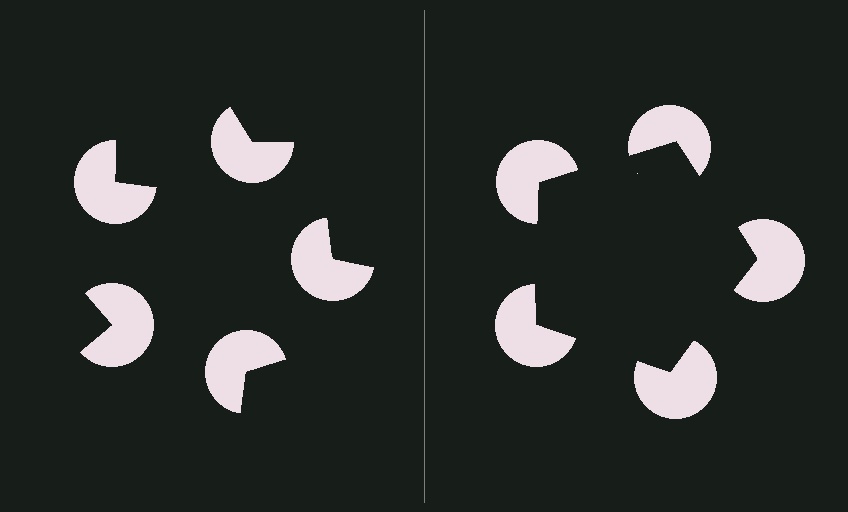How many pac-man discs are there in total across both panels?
10 — 5 on each side.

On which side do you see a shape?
An illusory pentagon appears on the right side. On the left side the wedge cuts are rotated, so no coherent shape forms.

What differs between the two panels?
The pac-man discs are positioned identically on both sides; only the wedge orientations differ. On the right they align to a pentagon; on the left they are misaligned.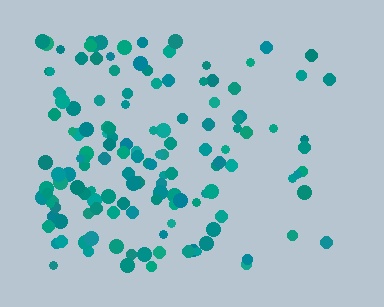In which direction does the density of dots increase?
From right to left, with the left side densest.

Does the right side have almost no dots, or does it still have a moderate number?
Still a moderate number, just noticeably fewer than the left.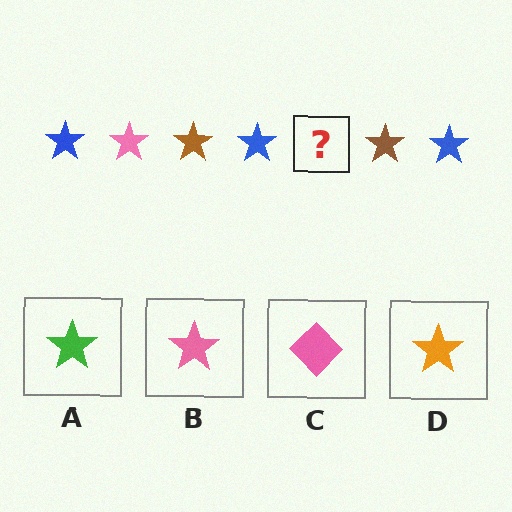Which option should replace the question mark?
Option B.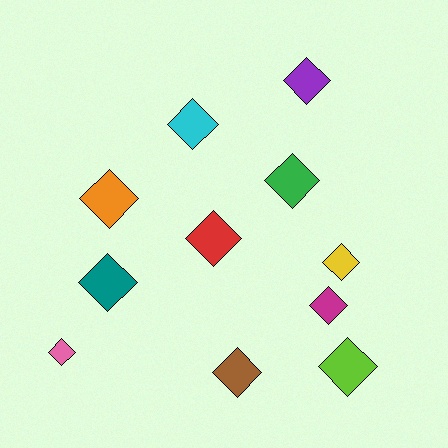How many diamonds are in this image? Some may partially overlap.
There are 11 diamonds.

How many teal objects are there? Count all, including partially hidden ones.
There is 1 teal object.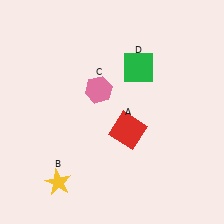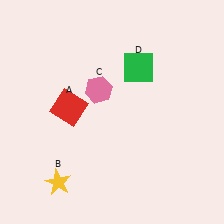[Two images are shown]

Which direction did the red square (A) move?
The red square (A) moved left.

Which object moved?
The red square (A) moved left.